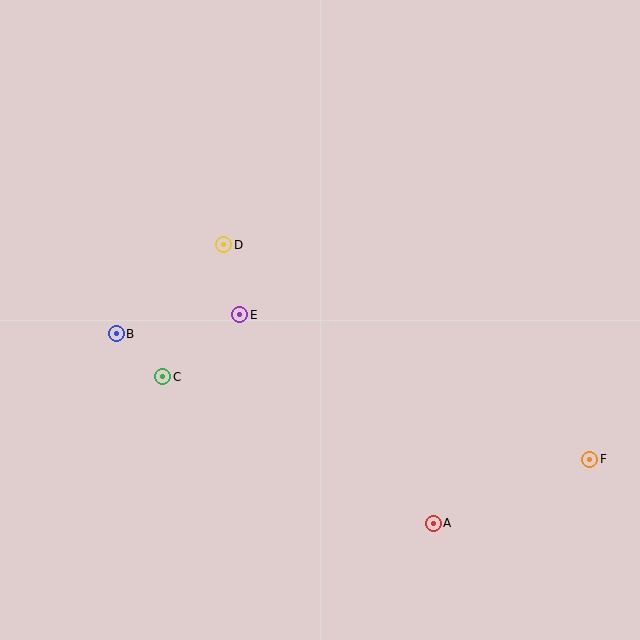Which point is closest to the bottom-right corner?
Point F is closest to the bottom-right corner.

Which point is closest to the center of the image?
Point E at (240, 315) is closest to the center.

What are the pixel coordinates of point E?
Point E is at (240, 315).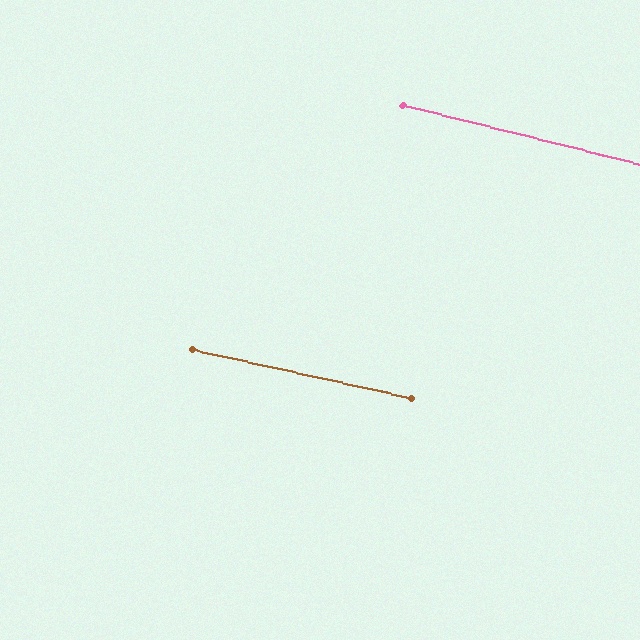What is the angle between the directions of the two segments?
Approximately 2 degrees.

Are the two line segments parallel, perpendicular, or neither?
Parallel — their directions differ by only 1.7°.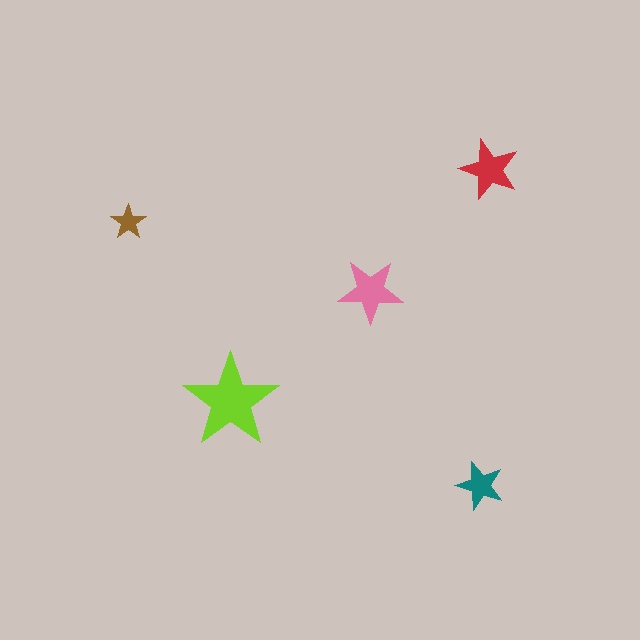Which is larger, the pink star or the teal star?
The pink one.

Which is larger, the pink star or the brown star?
The pink one.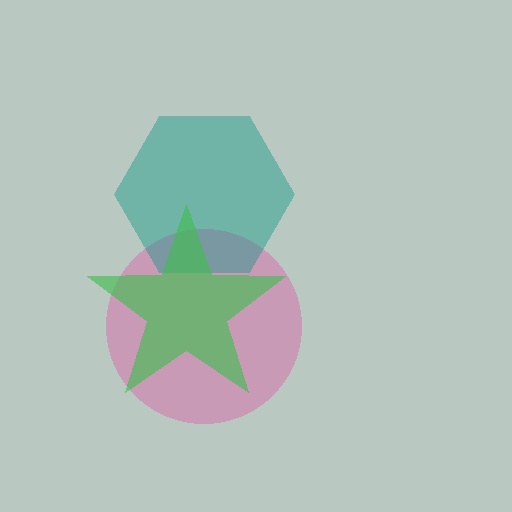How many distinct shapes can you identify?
There are 3 distinct shapes: a pink circle, a teal hexagon, a green star.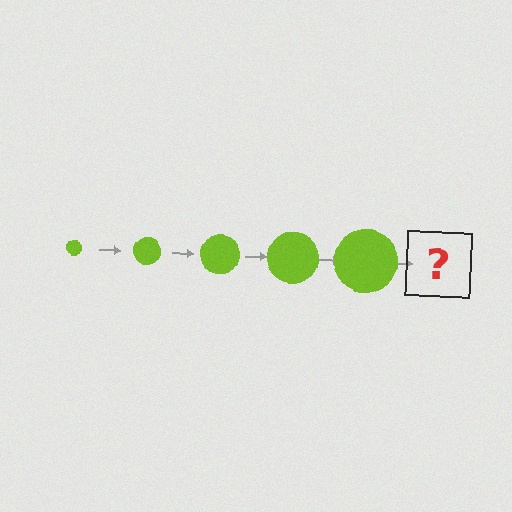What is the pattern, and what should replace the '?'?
The pattern is that the circle gets progressively larger each step. The '?' should be a lime circle, larger than the previous one.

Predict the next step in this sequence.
The next step is a lime circle, larger than the previous one.